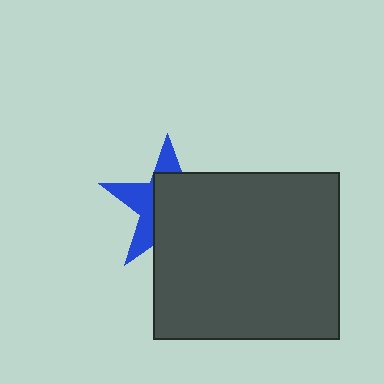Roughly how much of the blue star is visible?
A small part of it is visible (roughly 39%).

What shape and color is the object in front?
The object in front is a dark gray rectangle.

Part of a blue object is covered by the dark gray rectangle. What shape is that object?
It is a star.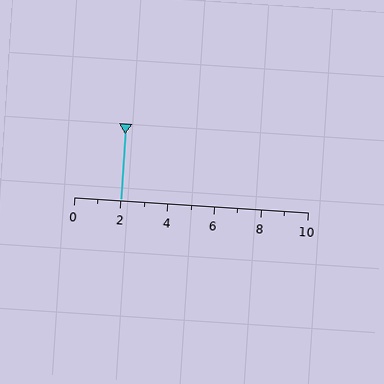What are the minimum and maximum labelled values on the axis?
The axis runs from 0 to 10.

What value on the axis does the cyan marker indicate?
The marker indicates approximately 2.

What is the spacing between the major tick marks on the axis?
The major ticks are spaced 2 apart.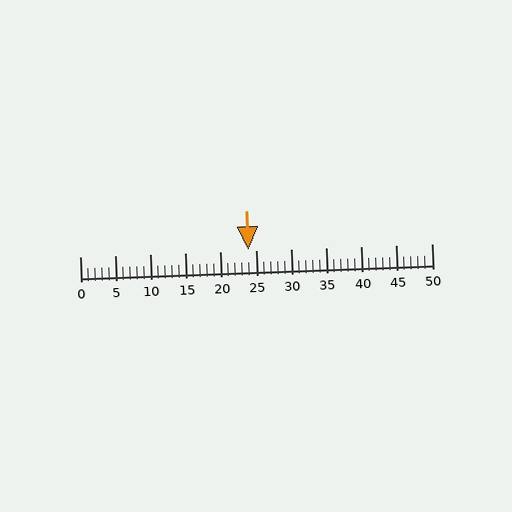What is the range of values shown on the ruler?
The ruler shows values from 0 to 50.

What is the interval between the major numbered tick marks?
The major tick marks are spaced 5 units apart.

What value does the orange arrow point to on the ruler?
The orange arrow points to approximately 24.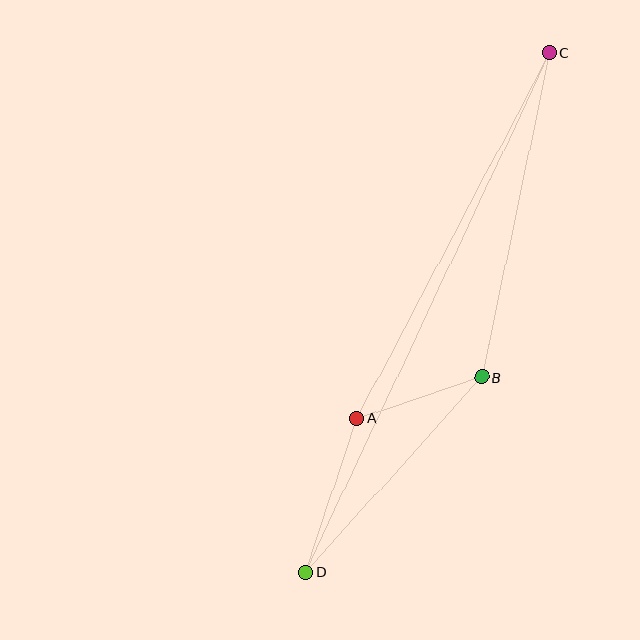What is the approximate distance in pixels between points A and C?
The distance between A and C is approximately 414 pixels.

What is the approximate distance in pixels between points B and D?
The distance between B and D is approximately 263 pixels.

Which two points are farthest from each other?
Points C and D are farthest from each other.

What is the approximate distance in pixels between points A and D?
The distance between A and D is approximately 162 pixels.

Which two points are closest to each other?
Points A and B are closest to each other.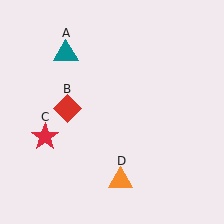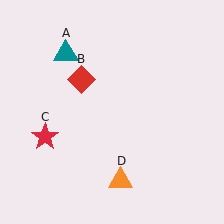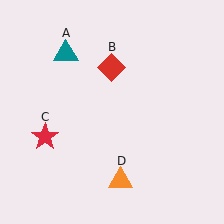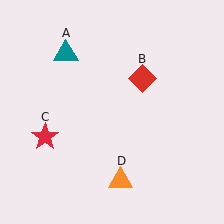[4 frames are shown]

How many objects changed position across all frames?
1 object changed position: red diamond (object B).